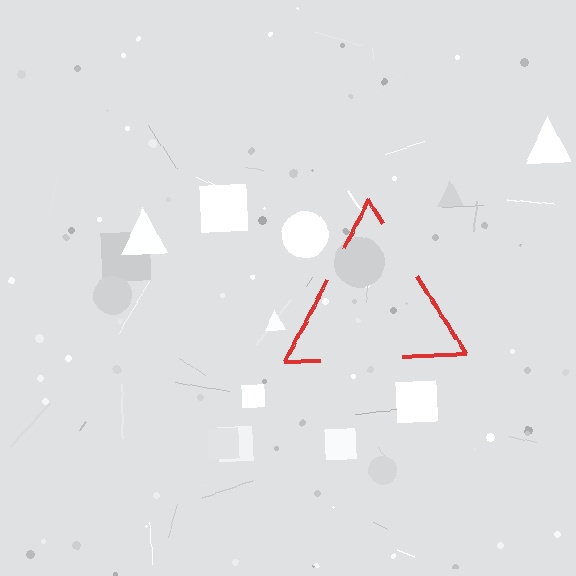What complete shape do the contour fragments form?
The contour fragments form a triangle.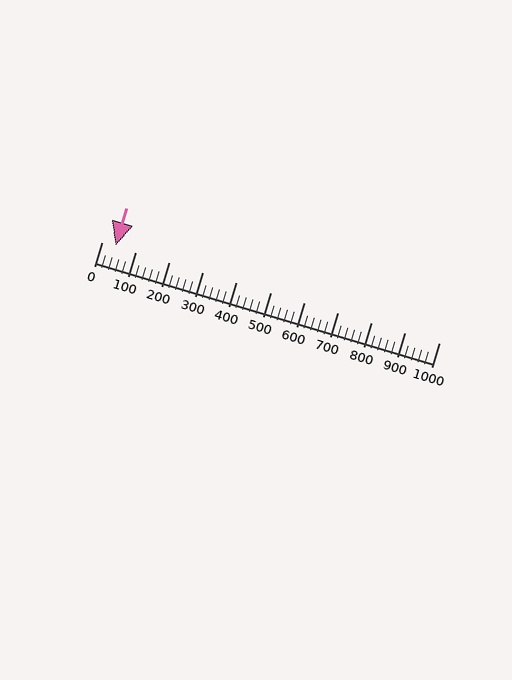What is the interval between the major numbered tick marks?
The major tick marks are spaced 100 units apart.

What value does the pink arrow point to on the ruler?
The pink arrow points to approximately 41.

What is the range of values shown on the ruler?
The ruler shows values from 0 to 1000.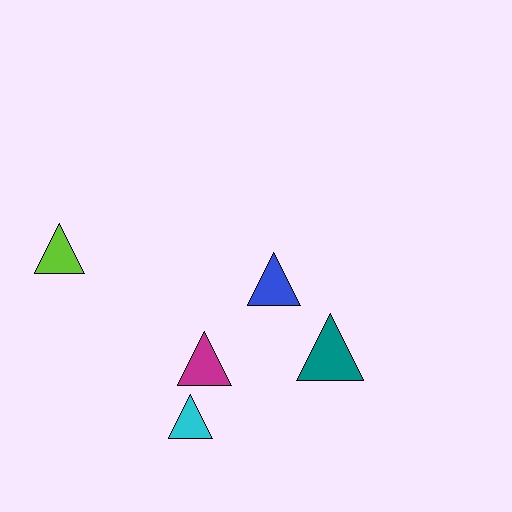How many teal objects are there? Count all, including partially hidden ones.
There is 1 teal object.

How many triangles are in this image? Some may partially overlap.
There are 5 triangles.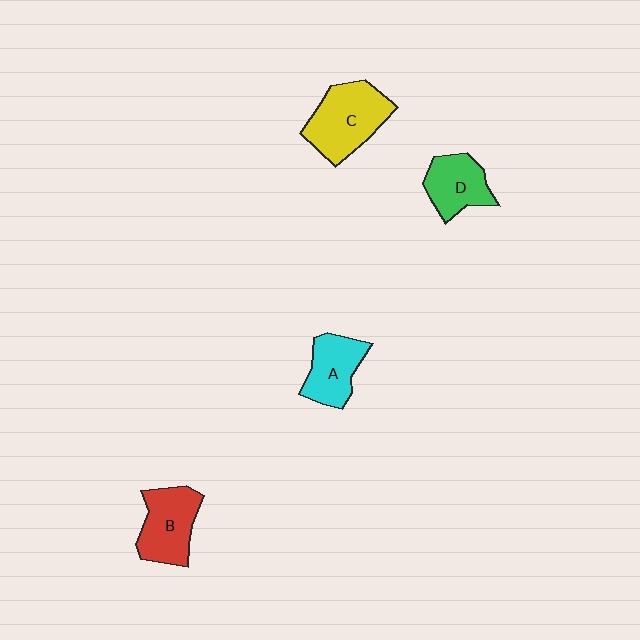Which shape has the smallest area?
Shape D (green).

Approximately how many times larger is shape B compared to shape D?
Approximately 1.2 times.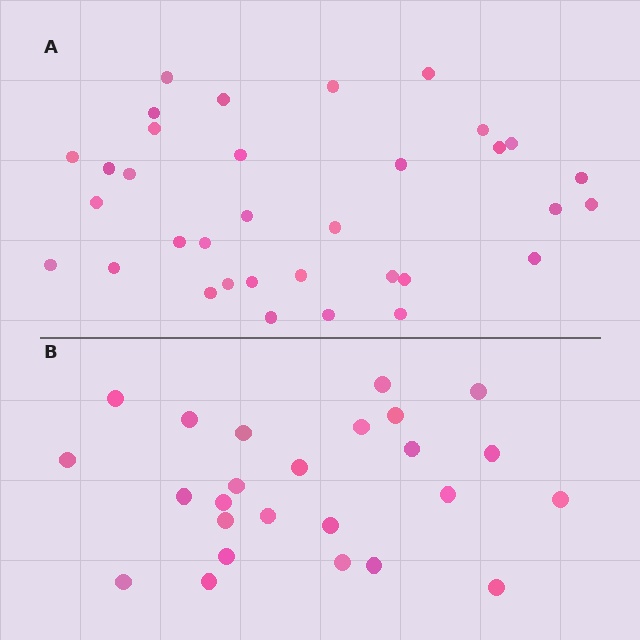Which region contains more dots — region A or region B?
Region A (the top region) has more dots.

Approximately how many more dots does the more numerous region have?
Region A has roughly 8 or so more dots than region B.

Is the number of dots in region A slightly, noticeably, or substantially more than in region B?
Region A has noticeably more, but not dramatically so. The ratio is roughly 1.4 to 1.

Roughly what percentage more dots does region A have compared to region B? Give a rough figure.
About 35% more.